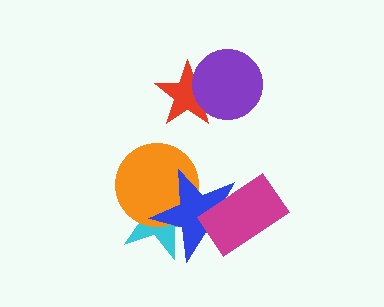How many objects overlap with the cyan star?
2 objects overlap with the cyan star.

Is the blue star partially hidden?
Yes, it is partially covered by another shape.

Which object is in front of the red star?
The purple circle is in front of the red star.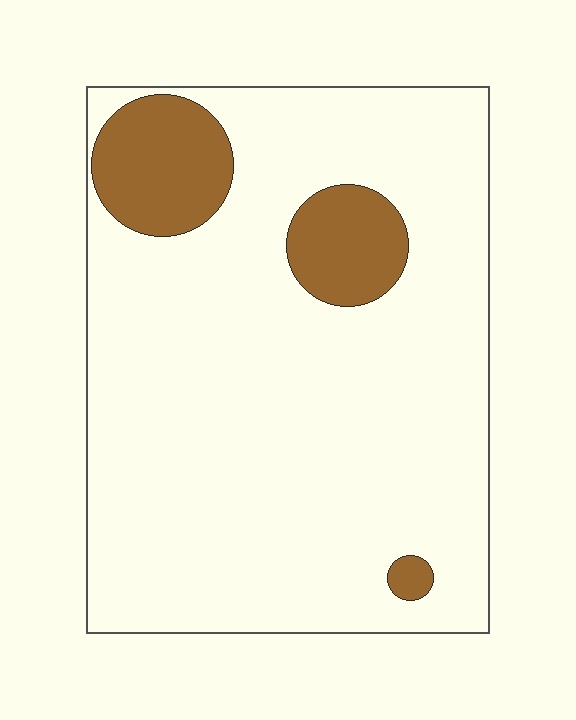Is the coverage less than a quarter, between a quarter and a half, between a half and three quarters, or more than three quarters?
Less than a quarter.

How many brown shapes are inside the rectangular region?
3.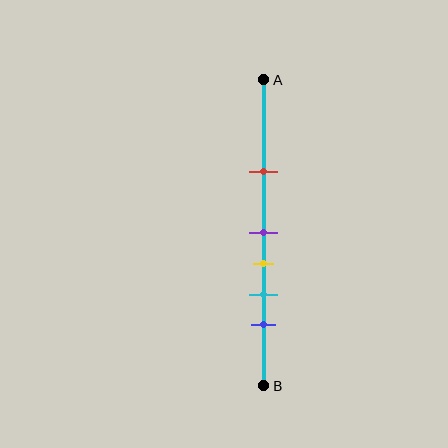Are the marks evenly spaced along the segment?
No, the marks are not evenly spaced.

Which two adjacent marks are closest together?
The purple and yellow marks are the closest adjacent pair.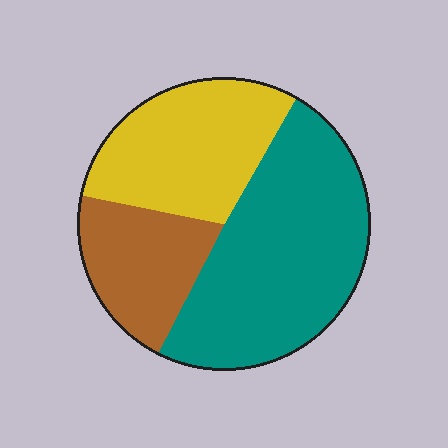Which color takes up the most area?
Teal, at roughly 50%.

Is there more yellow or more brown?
Yellow.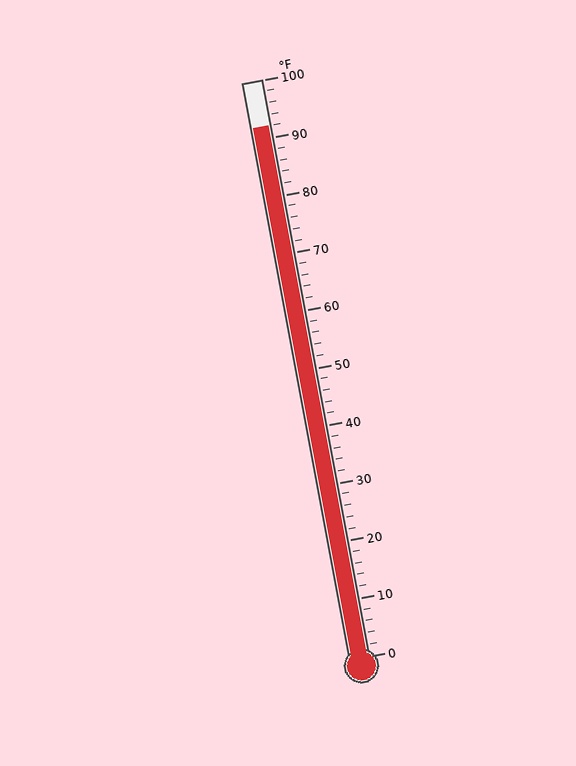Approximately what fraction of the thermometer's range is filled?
The thermometer is filled to approximately 90% of its range.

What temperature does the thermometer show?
The thermometer shows approximately 92°F.